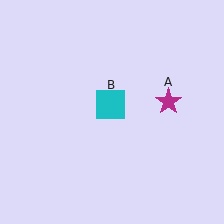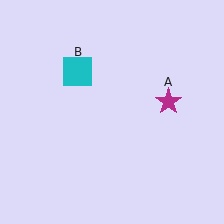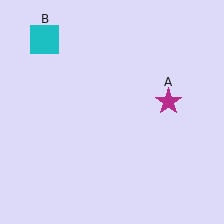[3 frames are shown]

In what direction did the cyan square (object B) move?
The cyan square (object B) moved up and to the left.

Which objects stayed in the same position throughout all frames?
Magenta star (object A) remained stationary.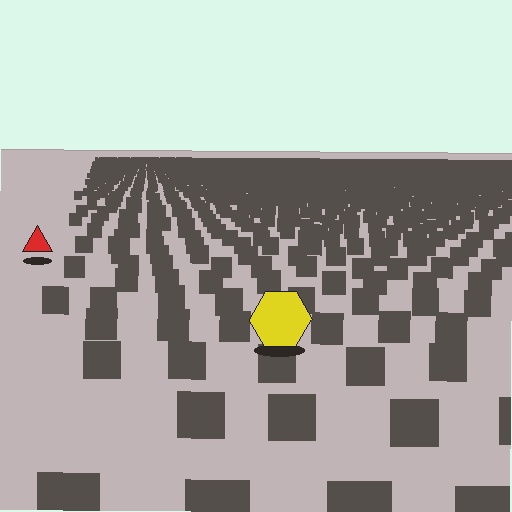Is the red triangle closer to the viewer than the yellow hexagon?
No. The yellow hexagon is closer — you can tell from the texture gradient: the ground texture is coarser near it.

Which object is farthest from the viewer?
The red triangle is farthest from the viewer. It appears smaller and the ground texture around it is denser.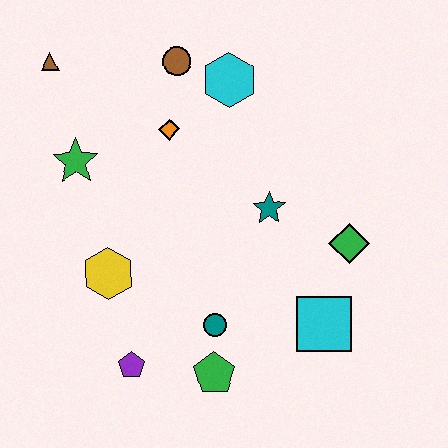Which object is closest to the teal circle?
The green pentagon is closest to the teal circle.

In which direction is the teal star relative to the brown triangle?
The teal star is to the right of the brown triangle.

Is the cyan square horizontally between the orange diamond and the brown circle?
No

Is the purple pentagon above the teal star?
No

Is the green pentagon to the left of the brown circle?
No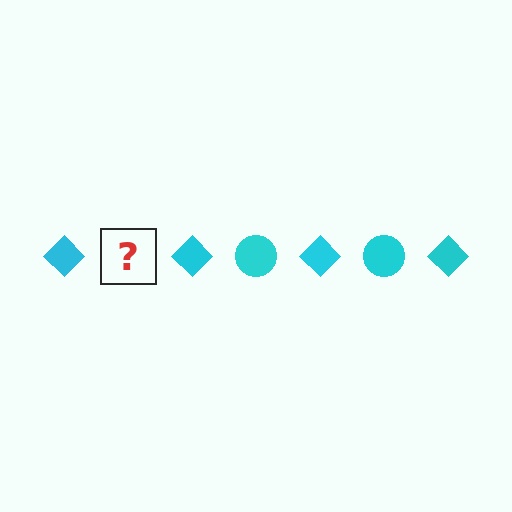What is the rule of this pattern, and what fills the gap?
The rule is that the pattern cycles through diamond, circle shapes in cyan. The gap should be filled with a cyan circle.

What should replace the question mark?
The question mark should be replaced with a cyan circle.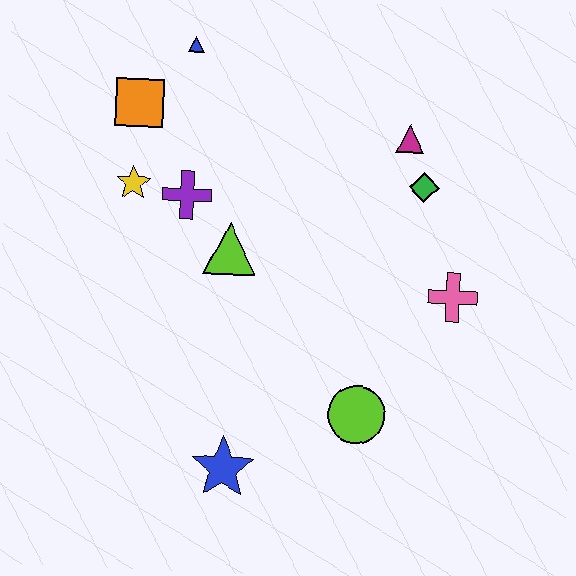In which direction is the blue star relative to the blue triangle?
The blue star is below the blue triangle.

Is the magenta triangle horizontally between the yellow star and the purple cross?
No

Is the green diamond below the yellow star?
No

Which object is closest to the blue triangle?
The orange square is closest to the blue triangle.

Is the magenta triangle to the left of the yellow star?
No